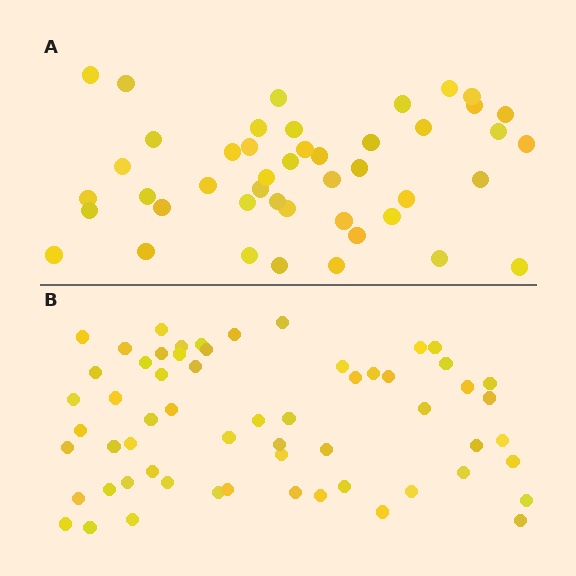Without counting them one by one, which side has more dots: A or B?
Region B (the bottom region) has more dots.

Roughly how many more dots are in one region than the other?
Region B has approximately 15 more dots than region A.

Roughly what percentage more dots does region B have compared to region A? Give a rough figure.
About 35% more.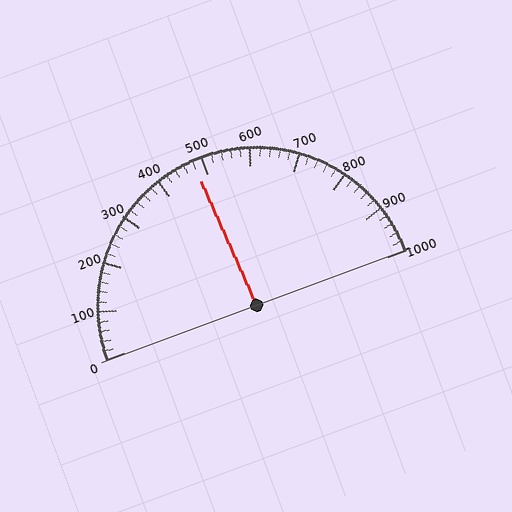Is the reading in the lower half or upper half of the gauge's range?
The reading is in the lower half of the range (0 to 1000).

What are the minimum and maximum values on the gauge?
The gauge ranges from 0 to 1000.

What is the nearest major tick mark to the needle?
The nearest major tick mark is 500.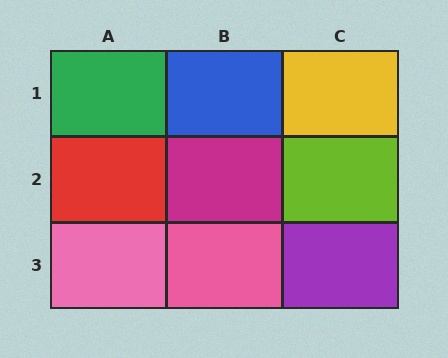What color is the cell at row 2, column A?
Red.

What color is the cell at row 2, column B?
Magenta.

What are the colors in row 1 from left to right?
Green, blue, yellow.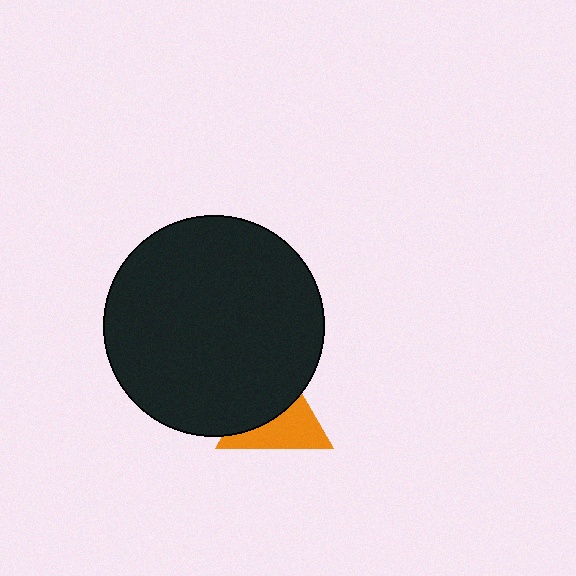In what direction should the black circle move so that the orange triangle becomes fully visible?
The black circle should move up. That is the shortest direction to clear the overlap and leave the orange triangle fully visible.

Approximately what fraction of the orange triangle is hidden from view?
Roughly 50% of the orange triangle is hidden behind the black circle.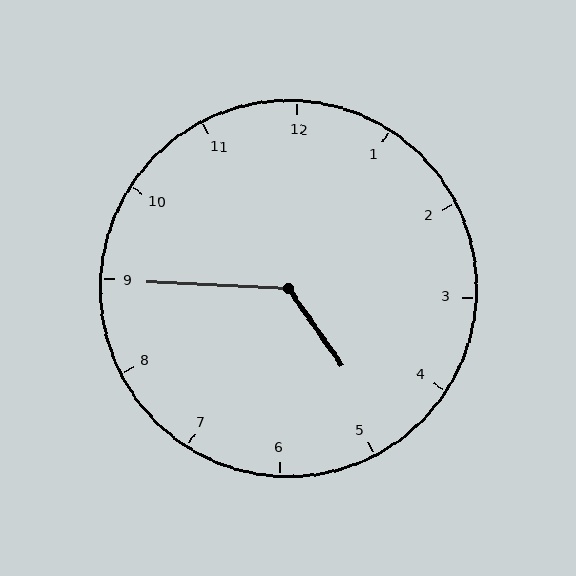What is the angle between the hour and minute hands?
Approximately 128 degrees.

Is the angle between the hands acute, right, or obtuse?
It is obtuse.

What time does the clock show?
4:45.